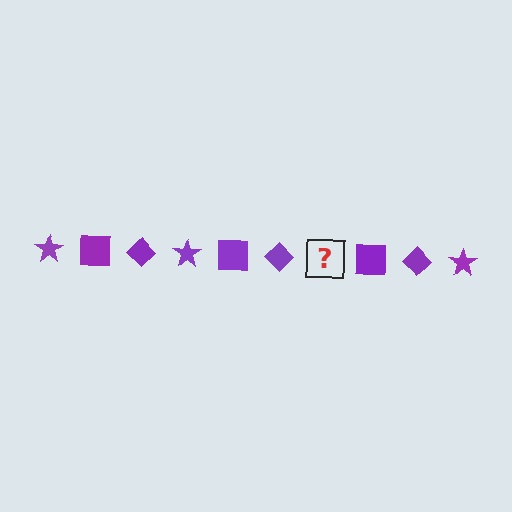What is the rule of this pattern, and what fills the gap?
The rule is that the pattern cycles through star, square, diamond shapes in purple. The gap should be filled with a purple star.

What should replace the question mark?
The question mark should be replaced with a purple star.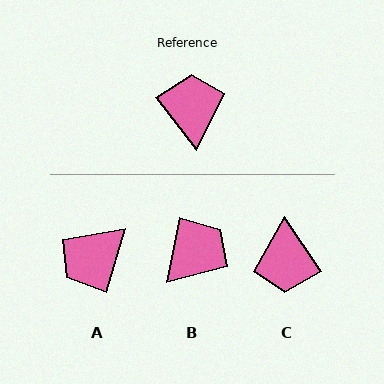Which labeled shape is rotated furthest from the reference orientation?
C, about 176 degrees away.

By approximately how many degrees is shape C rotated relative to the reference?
Approximately 176 degrees counter-clockwise.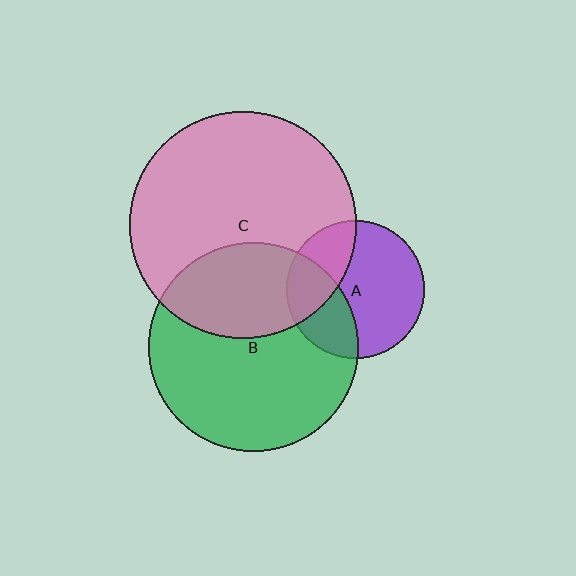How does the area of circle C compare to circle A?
Approximately 2.7 times.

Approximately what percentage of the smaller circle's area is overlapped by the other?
Approximately 35%.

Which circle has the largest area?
Circle C (pink).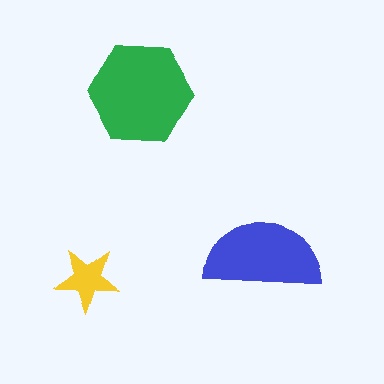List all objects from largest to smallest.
The green hexagon, the blue semicircle, the yellow star.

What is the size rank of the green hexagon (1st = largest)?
1st.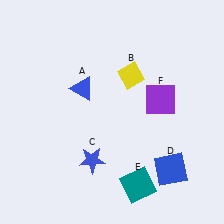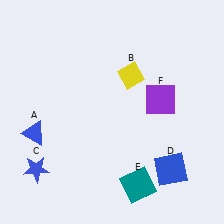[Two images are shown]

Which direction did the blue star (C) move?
The blue star (C) moved left.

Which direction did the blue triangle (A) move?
The blue triangle (A) moved left.